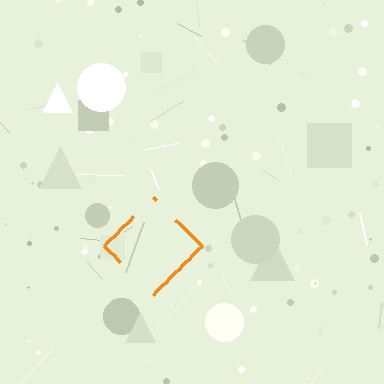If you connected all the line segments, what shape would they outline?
They would outline a diamond.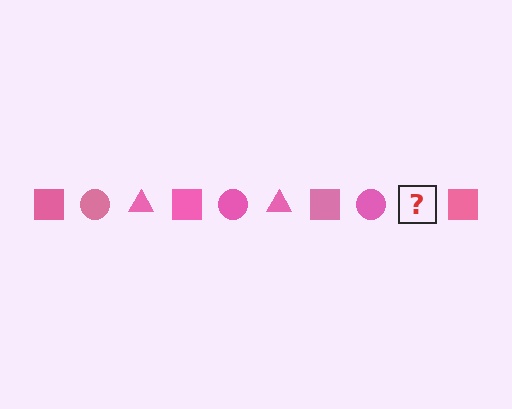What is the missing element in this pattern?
The missing element is a pink triangle.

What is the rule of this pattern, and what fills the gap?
The rule is that the pattern cycles through square, circle, triangle shapes in pink. The gap should be filled with a pink triangle.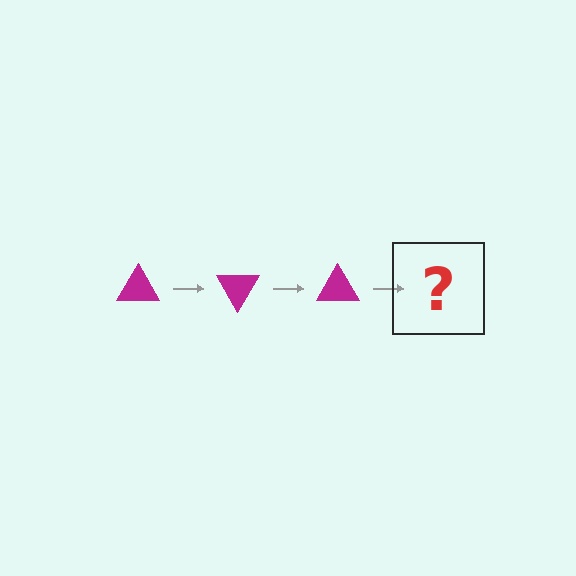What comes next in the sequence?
The next element should be a magenta triangle rotated 180 degrees.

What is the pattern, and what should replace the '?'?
The pattern is that the triangle rotates 60 degrees each step. The '?' should be a magenta triangle rotated 180 degrees.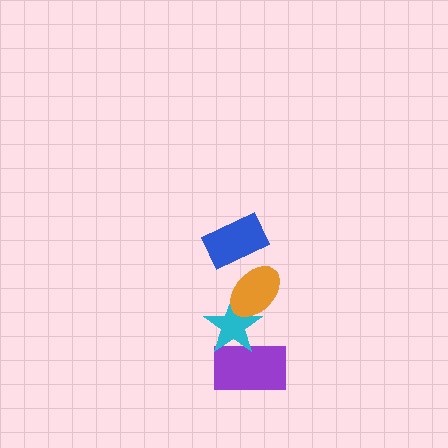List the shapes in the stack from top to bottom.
From top to bottom: the blue rectangle, the orange ellipse, the cyan star, the purple rectangle.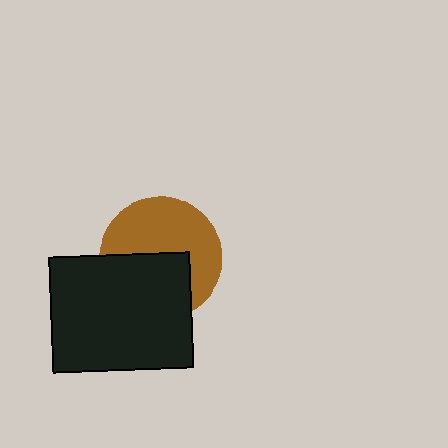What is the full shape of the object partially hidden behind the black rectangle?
The partially hidden object is a brown circle.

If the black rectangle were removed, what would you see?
You would see the complete brown circle.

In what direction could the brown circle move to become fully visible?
The brown circle could move up. That would shift it out from behind the black rectangle entirely.